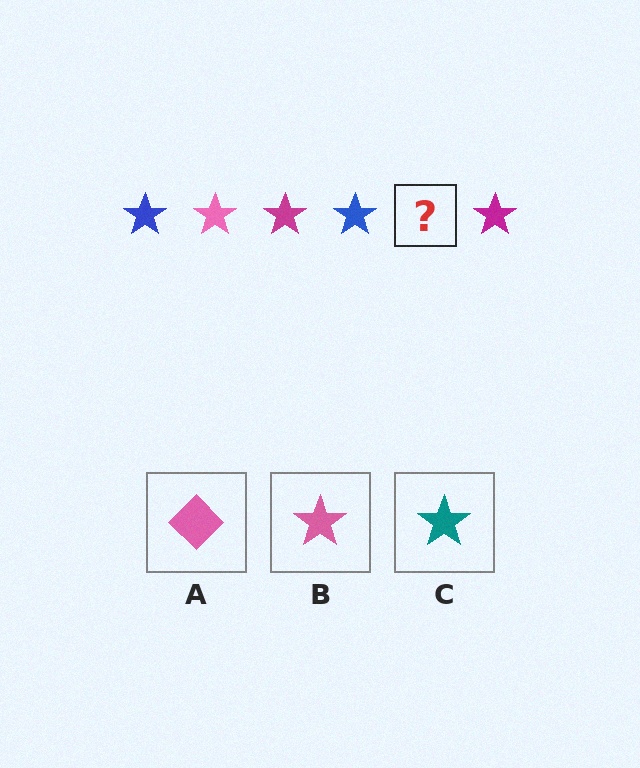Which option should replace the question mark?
Option B.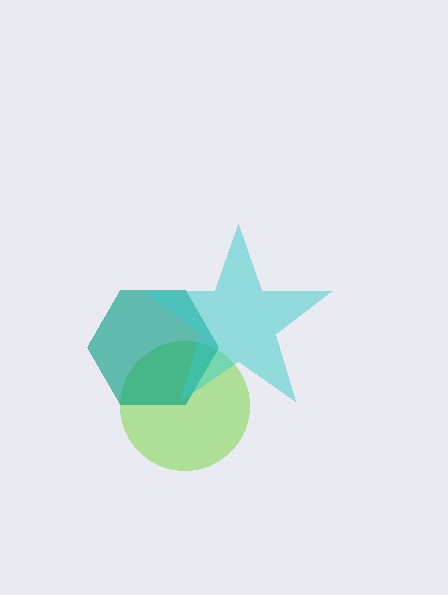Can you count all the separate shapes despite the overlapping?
Yes, there are 3 separate shapes.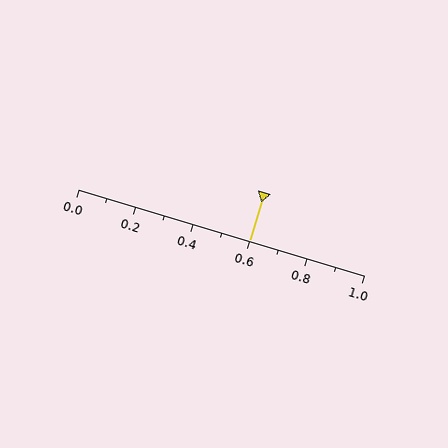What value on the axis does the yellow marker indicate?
The marker indicates approximately 0.6.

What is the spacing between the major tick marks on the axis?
The major ticks are spaced 0.2 apart.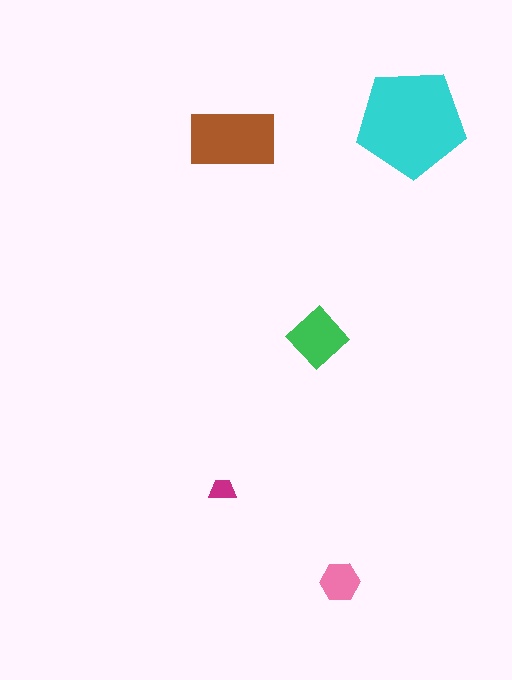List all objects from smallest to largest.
The magenta trapezoid, the pink hexagon, the green diamond, the brown rectangle, the cyan pentagon.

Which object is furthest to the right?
The cyan pentagon is rightmost.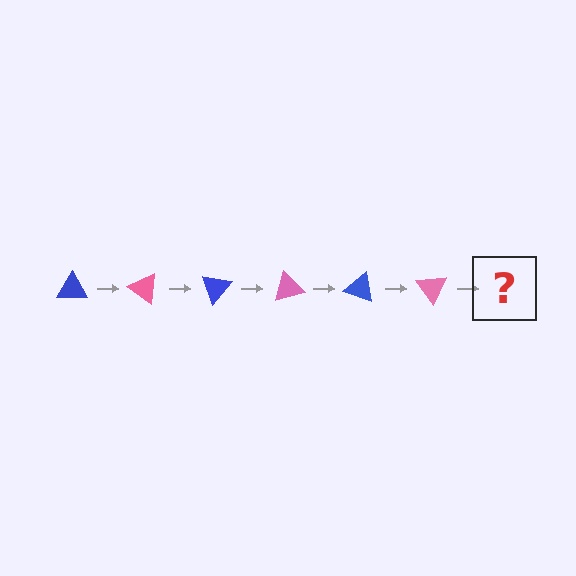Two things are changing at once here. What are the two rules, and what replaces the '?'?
The two rules are that it rotates 35 degrees each step and the color cycles through blue and pink. The '?' should be a blue triangle, rotated 210 degrees from the start.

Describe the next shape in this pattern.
It should be a blue triangle, rotated 210 degrees from the start.